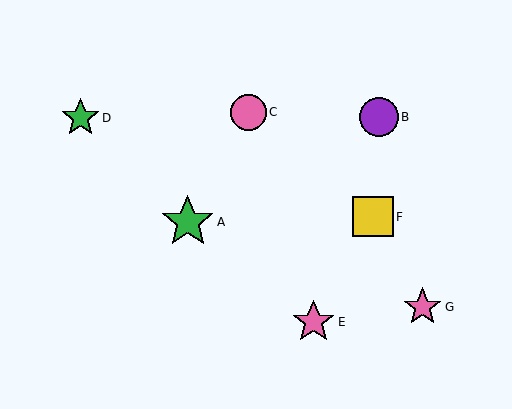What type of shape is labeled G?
Shape G is a pink star.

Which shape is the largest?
The green star (labeled A) is the largest.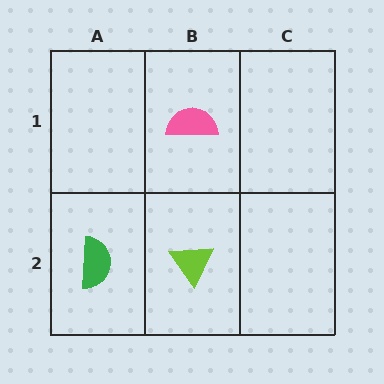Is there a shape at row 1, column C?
No, that cell is empty.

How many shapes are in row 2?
2 shapes.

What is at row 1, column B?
A pink semicircle.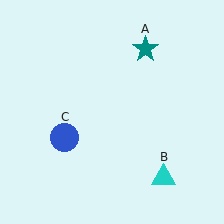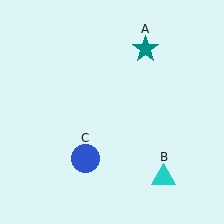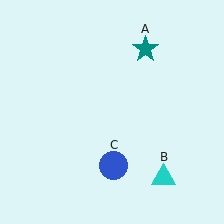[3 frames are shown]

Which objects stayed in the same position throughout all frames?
Teal star (object A) and cyan triangle (object B) remained stationary.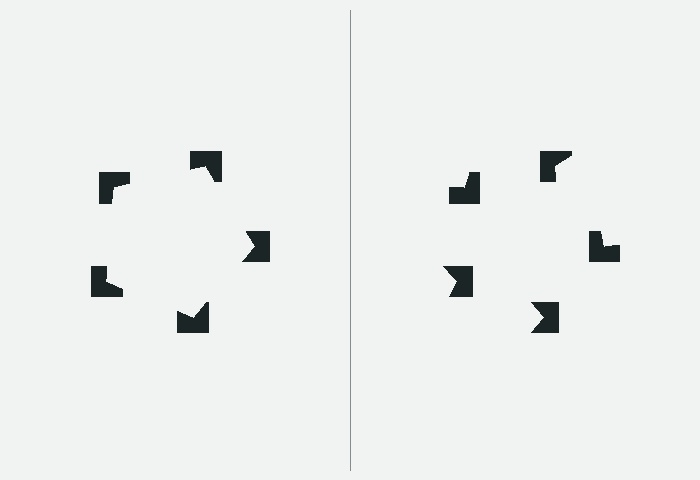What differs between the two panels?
The notched squares are positioned identically on both sides; only the wedge orientations differ. On the left they align to a pentagon; on the right they are misaligned.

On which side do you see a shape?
An illusory pentagon appears on the left side. On the right side the wedge cuts are rotated, so no coherent shape forms.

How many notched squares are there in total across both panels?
10 — 5 on each side.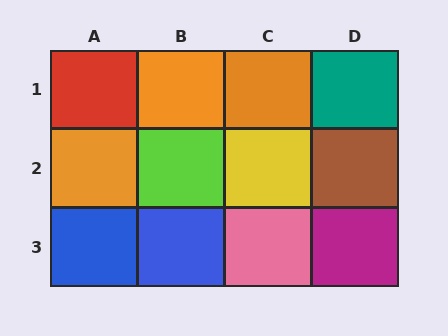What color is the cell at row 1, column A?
Red.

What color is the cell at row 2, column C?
Yellow.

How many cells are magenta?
1 cell is magenta.